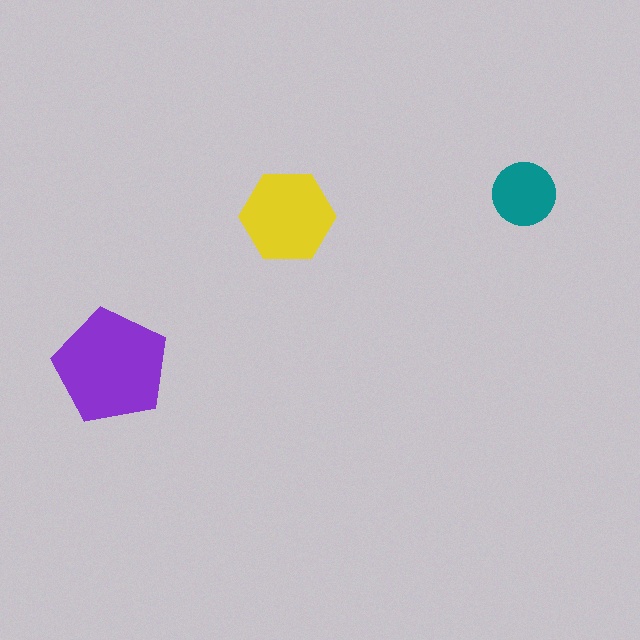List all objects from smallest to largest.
The teal circle, the yellow hexagon, the purple pentagon.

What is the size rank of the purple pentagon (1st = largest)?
1st.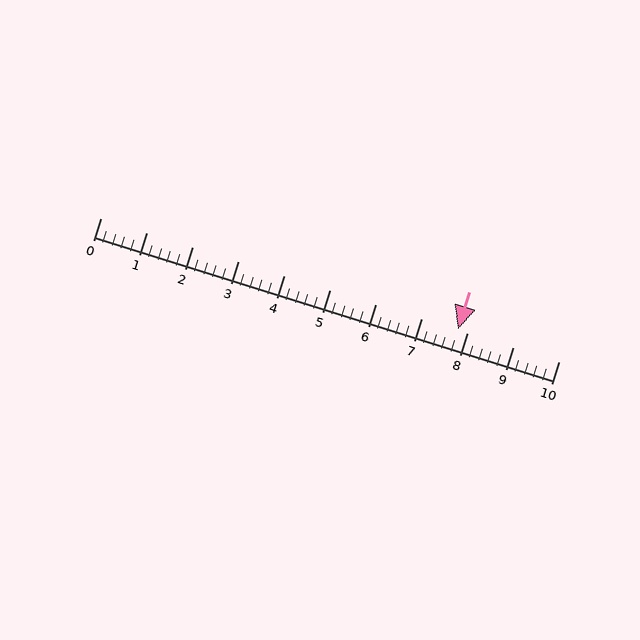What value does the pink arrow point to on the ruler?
The pink arrow points to approximately 7.8.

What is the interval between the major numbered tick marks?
The major tick marks are spaced 1 units apart.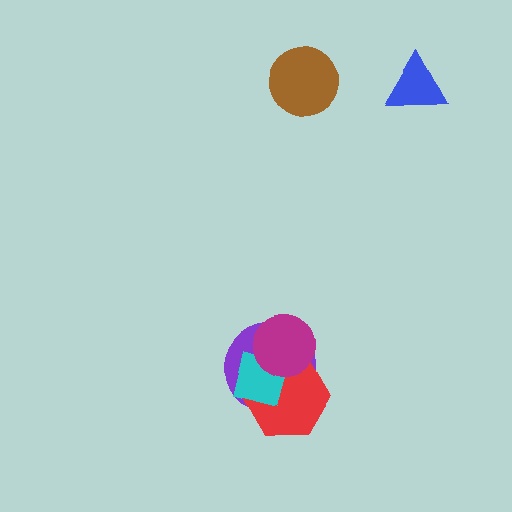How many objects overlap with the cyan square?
3 objects overlap with the cyan square.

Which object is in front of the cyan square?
The magenta circle is in front of the cyan square.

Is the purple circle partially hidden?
Yes, it is partially covered by another shape.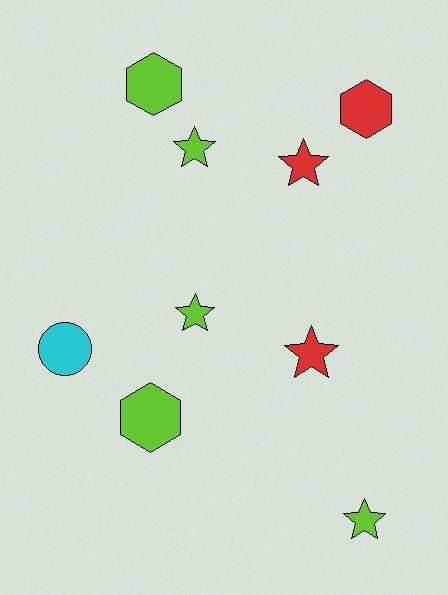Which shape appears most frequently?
Star, with 5 objects.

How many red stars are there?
There are 2 red stars.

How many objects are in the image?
There are 9 objects.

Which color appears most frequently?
Lime, with 5 objects.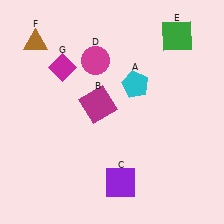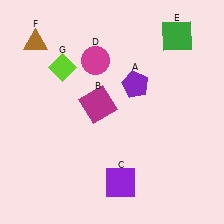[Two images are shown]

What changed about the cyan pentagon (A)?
In Image 1, A is cyan. In Image 2, it changed to purple.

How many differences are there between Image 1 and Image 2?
There are 2 differences between the two images.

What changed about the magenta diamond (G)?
In Image 1, G is magenta. In Image 2, it changed to lime.